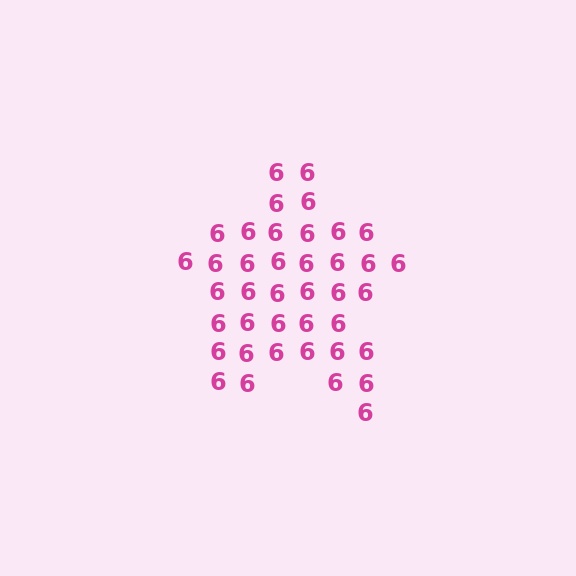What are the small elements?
The small elements are digit 6's.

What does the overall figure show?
The overall figure shows a star.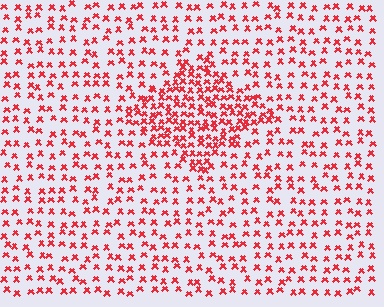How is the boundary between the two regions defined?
The boundary is defined by a change in element density (approximately 2.1x ratio). All elements are the same color, size, and shape.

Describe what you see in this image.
The image contains small red elements arranged at two different densities. A diamond-shaped region is visible where the elements are more densely packed than the surrounding area.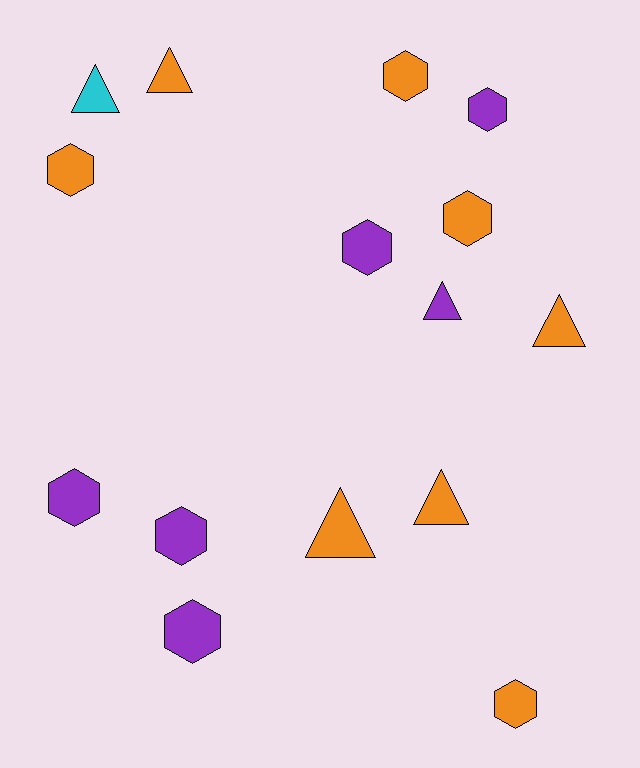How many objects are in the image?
There are 15 objects.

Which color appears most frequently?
Orange, with 8 objects.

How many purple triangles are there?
There is 1 purple triangle.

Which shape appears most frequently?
Hexagon, with 9 objects.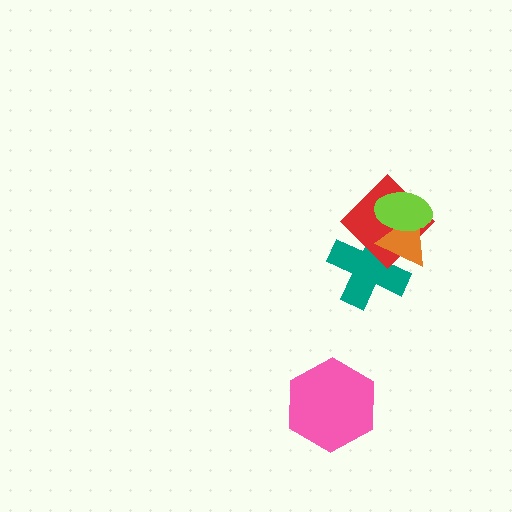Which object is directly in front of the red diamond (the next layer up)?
The orange triangle is directly in front of the red diamond.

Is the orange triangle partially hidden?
Yes, it is partially covered by another shape.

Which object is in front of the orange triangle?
The lime ellipse is in front of the orange triangle.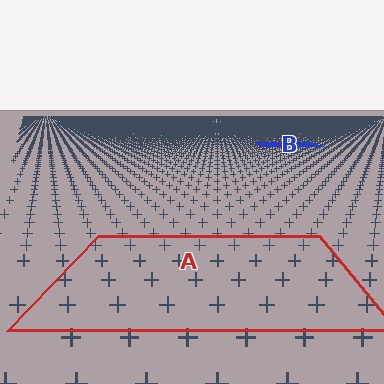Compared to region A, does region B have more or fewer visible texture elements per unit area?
Region B has more texture elements per unit area — they are packed more densely because it is farther away.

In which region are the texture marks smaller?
The texture marks are smaller in region B, because it is farther away.